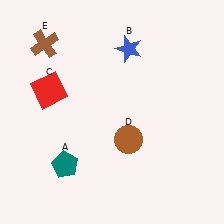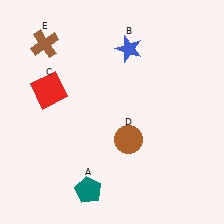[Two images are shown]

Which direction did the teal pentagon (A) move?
The teal pentagon (A) moved down.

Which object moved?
The teal pentagon (A) moved down.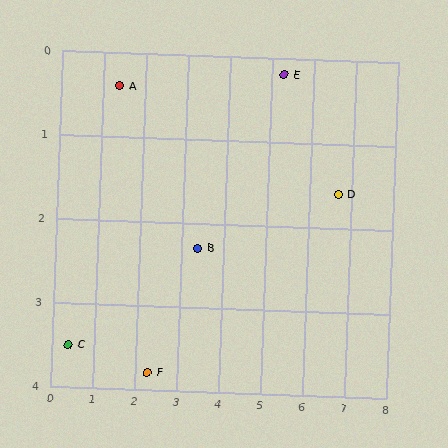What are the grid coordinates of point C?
Point C is at approximately (0.4, 3.5).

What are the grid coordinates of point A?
Point A is at approximately (1.4, 0.4).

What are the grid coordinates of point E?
Point E is at approximately (5.3, 0.2).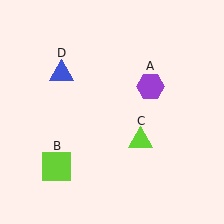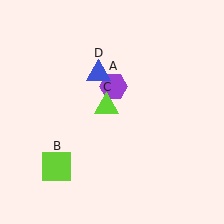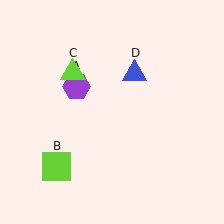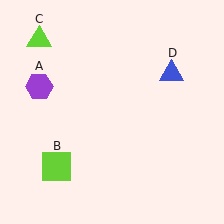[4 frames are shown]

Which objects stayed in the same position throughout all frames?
Lime square (object B) remained stationary.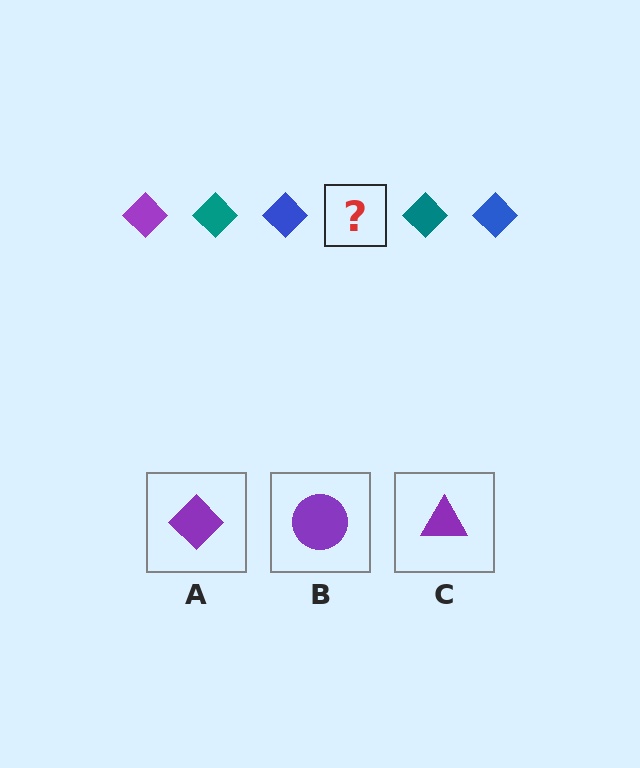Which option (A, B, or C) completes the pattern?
A.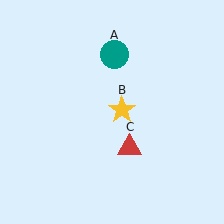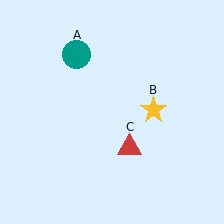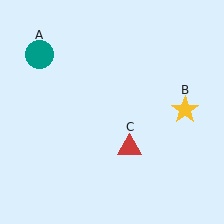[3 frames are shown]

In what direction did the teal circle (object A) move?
The teal circle (object A) moved left.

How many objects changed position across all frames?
2 objects changed position: teal circle (object A), yellow star (object B).